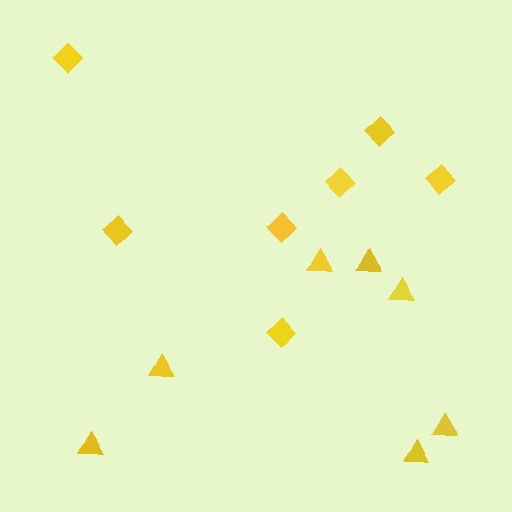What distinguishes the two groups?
There are 2 groups: one group of triangles (7) and one group of diamonds (7).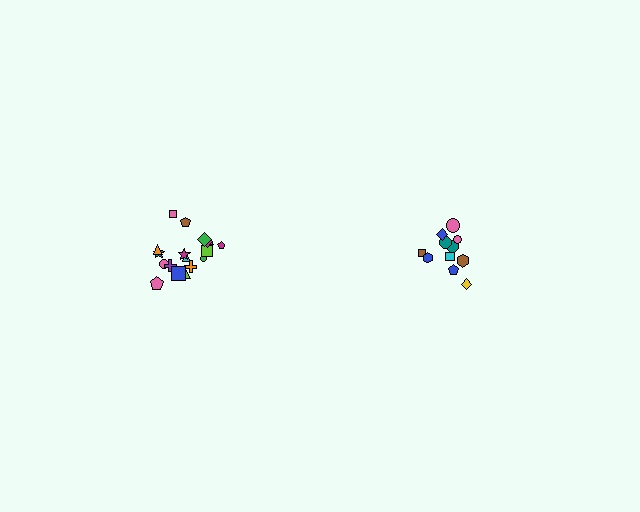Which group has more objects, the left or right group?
The left group.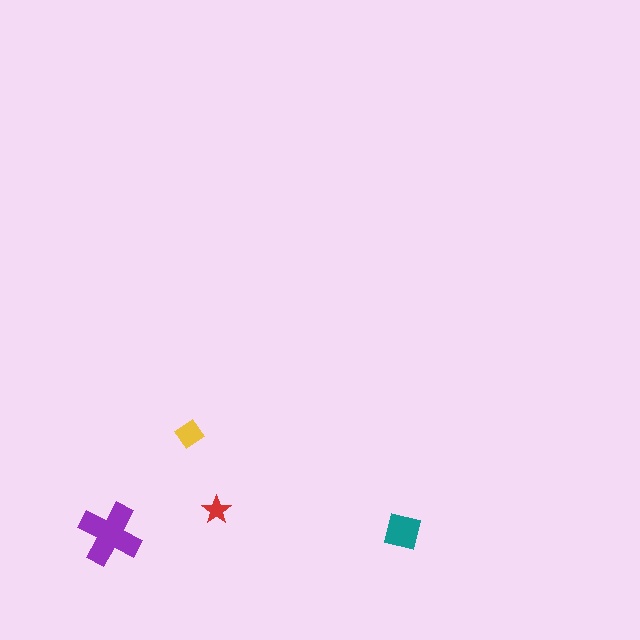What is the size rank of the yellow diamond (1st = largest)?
3rd.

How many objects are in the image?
There are 4 objects in the image.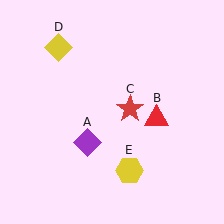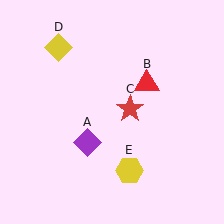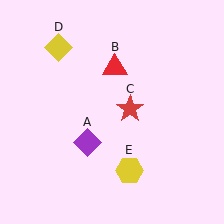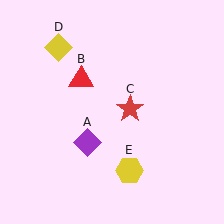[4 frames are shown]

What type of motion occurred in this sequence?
The red triangle (object B) rotated counterclockwise around the center of the scene.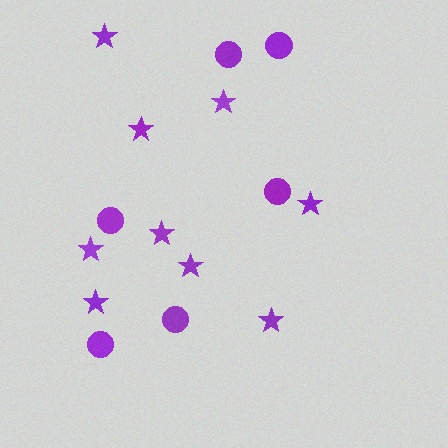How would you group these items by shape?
There are 2 groups: one group of stars (9) and one group of circles (6).